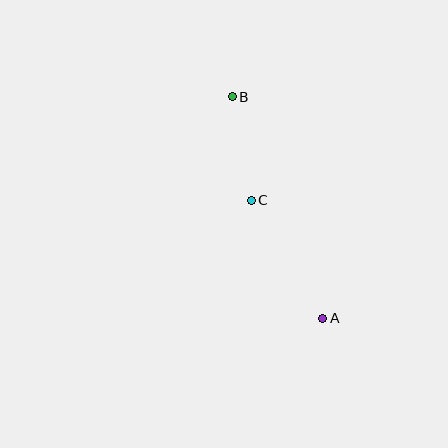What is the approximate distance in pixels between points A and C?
The distance between A and C is approximately 138 pixels.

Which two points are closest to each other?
Points B and C are closest to each other.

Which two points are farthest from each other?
Points A and B are farthest from each other.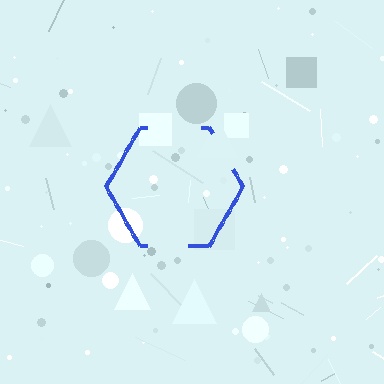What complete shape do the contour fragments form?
The contour fragments form a hexagon.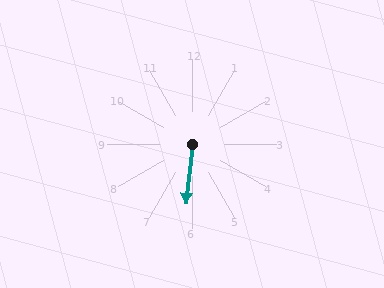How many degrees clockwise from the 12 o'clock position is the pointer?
Approximately 186 degrees.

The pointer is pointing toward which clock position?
Roughly 6 o'clock.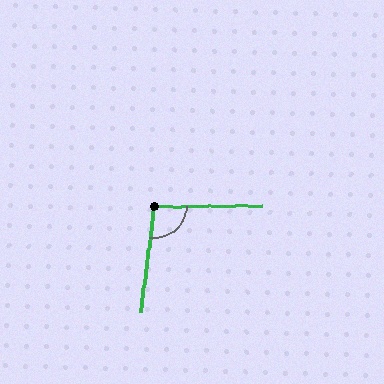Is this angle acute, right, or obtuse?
It is obtuse.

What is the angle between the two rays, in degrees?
Approximately 98 degrees.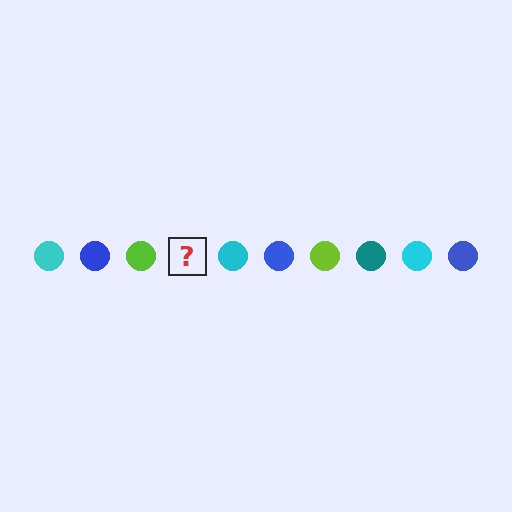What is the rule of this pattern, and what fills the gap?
The rule is that the pattern cycles through cyan, blue, lime, teal circles. The gap should be filled with a teal circle.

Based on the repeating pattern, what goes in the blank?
The blank should be a teal circle.